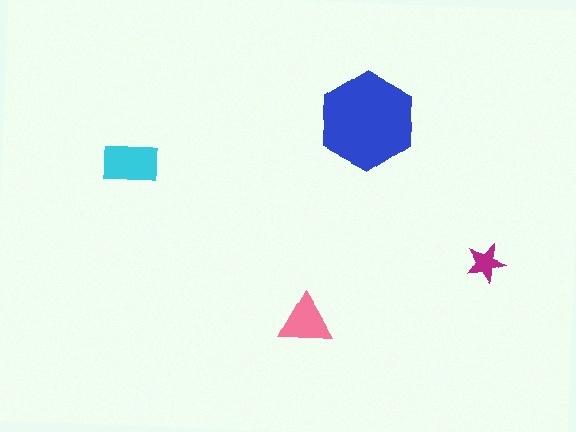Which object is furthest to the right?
The magenta star is rightmost.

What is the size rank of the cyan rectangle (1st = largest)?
2nd.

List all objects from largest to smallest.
The blue hexagon, the cyan rectangle, the pink triangle, the magenta star.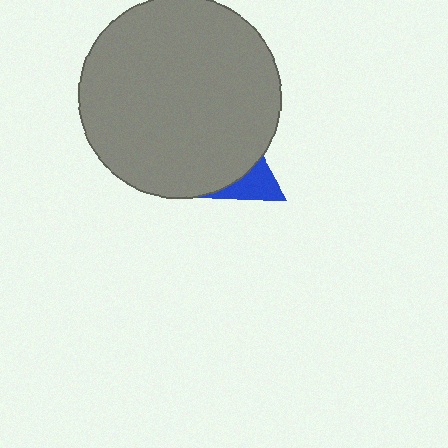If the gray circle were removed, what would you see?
You would see the complete blue triangle.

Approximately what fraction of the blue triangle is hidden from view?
Roughly 69% of the blue triangle is hidden behind the gray circle.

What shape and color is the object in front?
The object in front is a gray circle.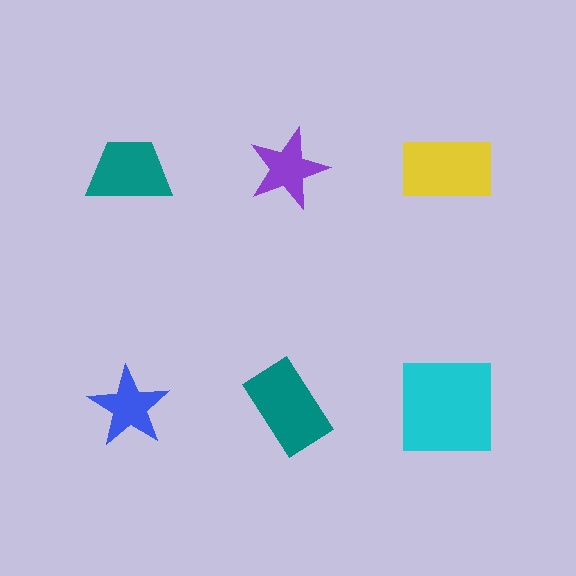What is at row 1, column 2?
A purple star.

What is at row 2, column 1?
A blue star.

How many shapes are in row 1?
3 shapes.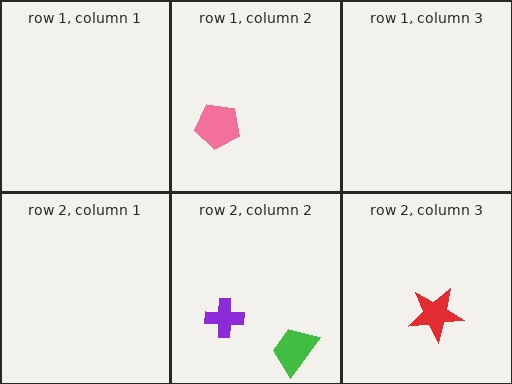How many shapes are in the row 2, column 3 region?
1.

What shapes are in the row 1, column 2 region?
The pink pentagon.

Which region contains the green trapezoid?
The row 2, column 2 region.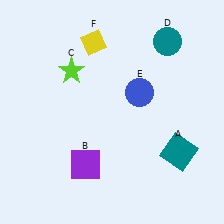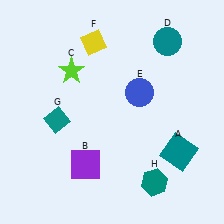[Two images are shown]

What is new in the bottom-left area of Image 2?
A teal diamond (G) was added in the bottom-left area of Image 2.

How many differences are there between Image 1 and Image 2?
There are 2 differences between the two images.